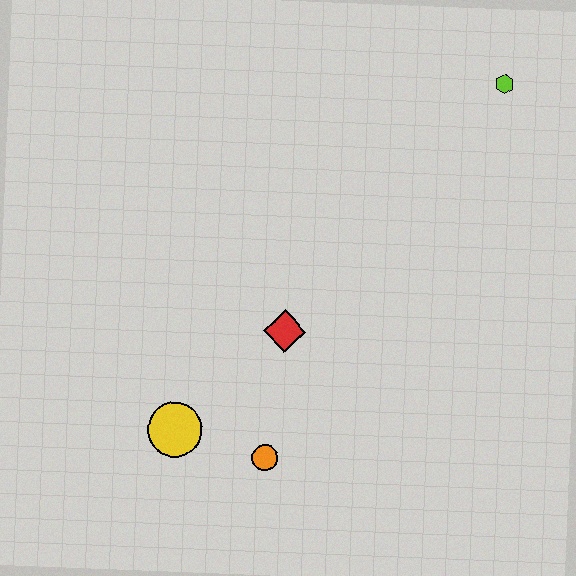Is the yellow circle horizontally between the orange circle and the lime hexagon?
No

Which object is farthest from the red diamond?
The lime hexagon is farthest from the red diamond.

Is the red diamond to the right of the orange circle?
Yes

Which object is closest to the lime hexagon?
The red diamond is closest to the lime hexagon.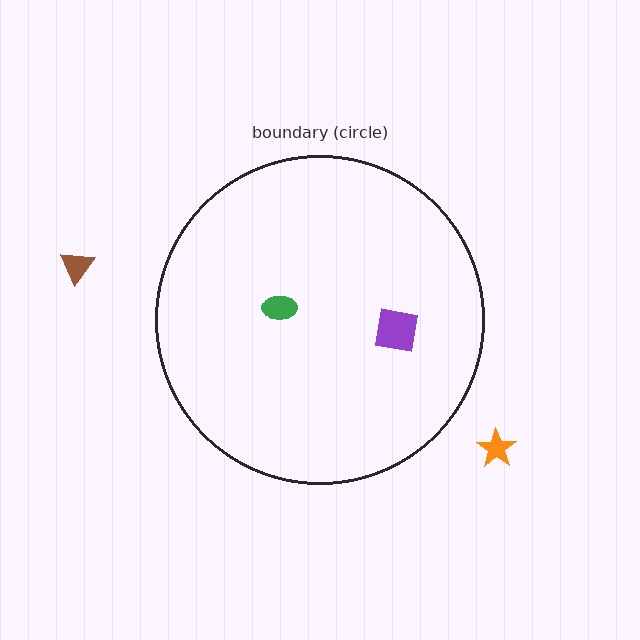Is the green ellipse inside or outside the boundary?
Inside.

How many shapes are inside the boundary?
2 inside, 2 outside.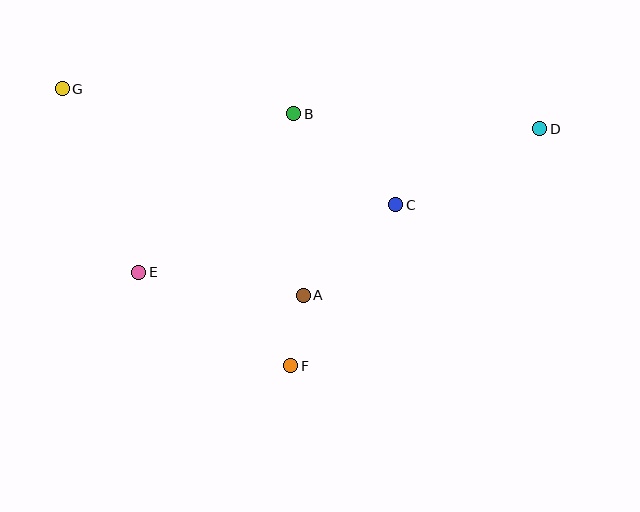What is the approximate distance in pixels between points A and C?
The distance between A and C is approximately 129 pixels.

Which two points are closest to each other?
Points A and F are closest to each other.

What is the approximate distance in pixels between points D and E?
The distance between D and E is approximately 426 pixels.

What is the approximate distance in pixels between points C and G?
The distance between C and G is approximately 353 pixels.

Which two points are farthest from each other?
Points D and G are farthest from each other.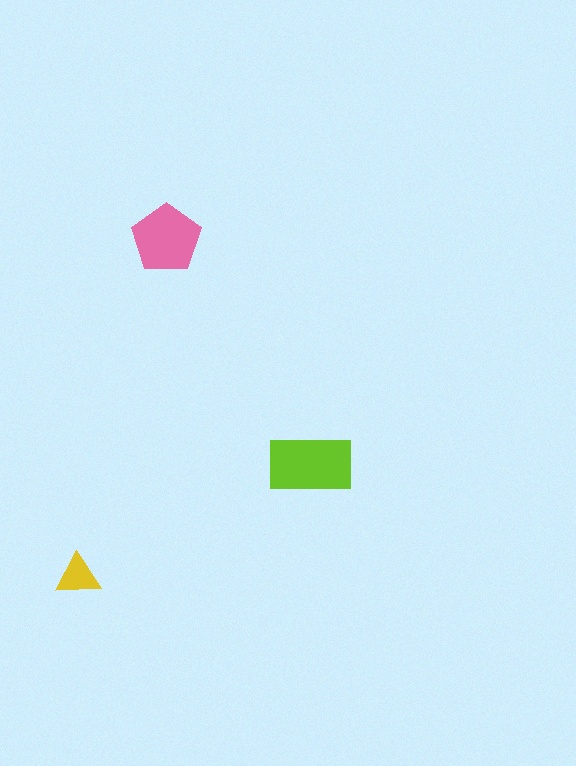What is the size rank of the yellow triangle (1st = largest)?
3rd.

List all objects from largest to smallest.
The lime rectangle, the pink pentagon, the yellow triangle.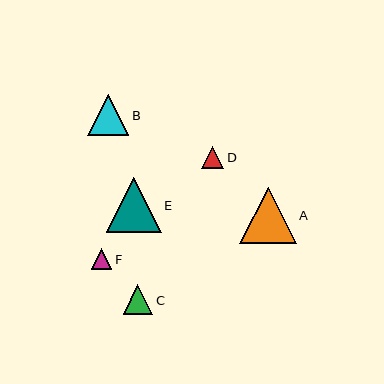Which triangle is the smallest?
Triangle F is the smallest with a size of approximately 20 pixels.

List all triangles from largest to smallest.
From largest to smallest: A, E, B, C, D, F.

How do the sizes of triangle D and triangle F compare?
Triangle D and triangle F are approximately the same size.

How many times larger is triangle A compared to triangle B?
Triangle A is approximately 1.4 times the size of triangle B.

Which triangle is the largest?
Triangle A is the largest with a size of approximately 57 pixels.